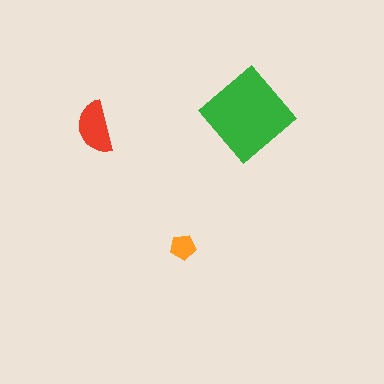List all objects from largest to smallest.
The green diamond, the red semicircle, the orange pentagon.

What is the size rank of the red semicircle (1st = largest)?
2nd.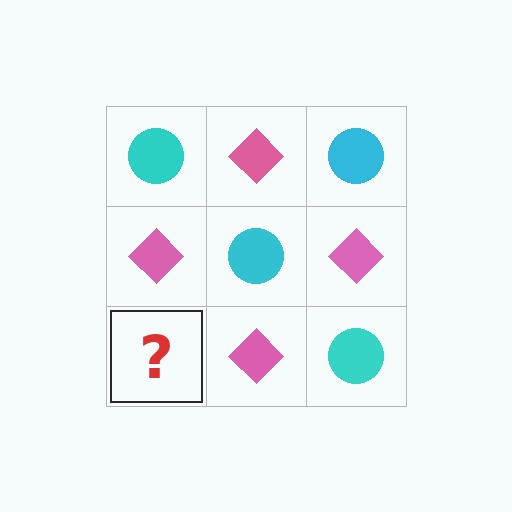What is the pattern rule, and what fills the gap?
The rule is that it alternates cyan circle and pink diamond in a checkerboard pattern. The gap should be filled with a cyan circle.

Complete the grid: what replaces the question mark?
The question mark should be replaced with a cyan circle.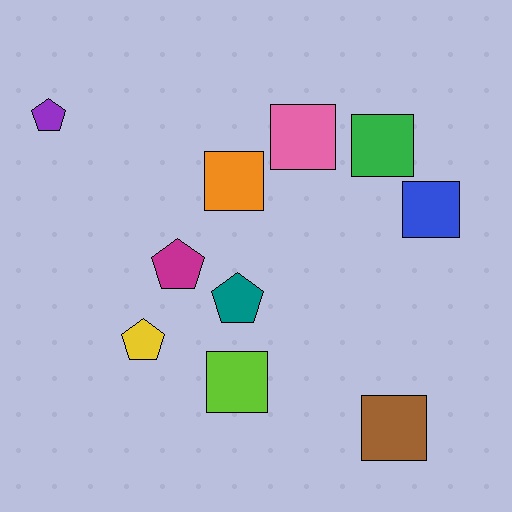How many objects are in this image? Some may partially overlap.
There are 10 objects.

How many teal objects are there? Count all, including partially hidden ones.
There is 1 teal object.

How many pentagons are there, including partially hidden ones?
There are 4 pentagons.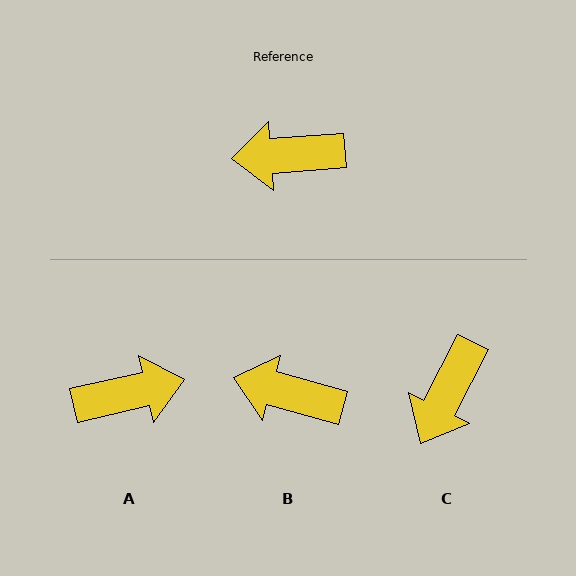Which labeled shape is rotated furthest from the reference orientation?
A, about 171 degrees away.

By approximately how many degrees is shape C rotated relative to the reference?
Approximately 59 degrees counter-clockwise.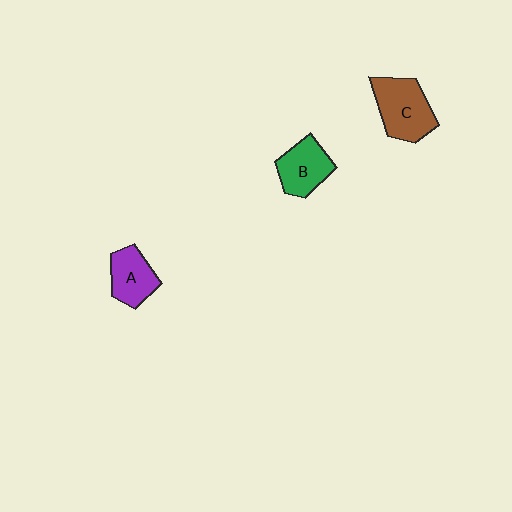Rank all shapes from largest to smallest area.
From largest to smallest: C (brown), B (green), A (purple).